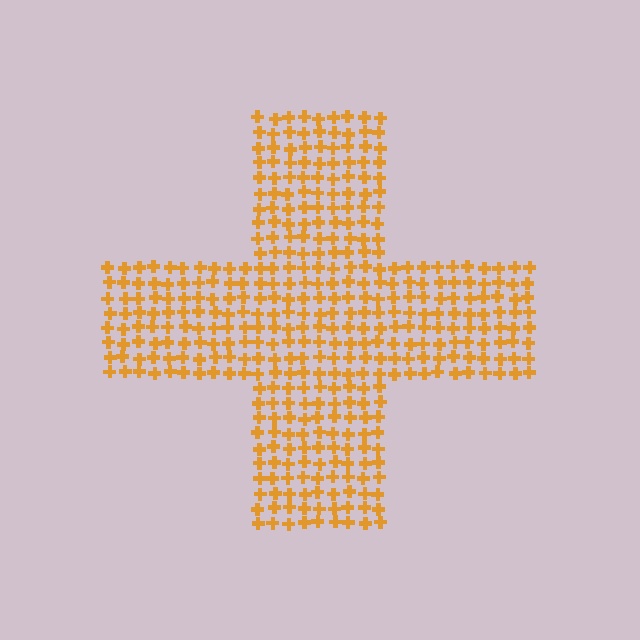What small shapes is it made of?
It is made of small crosses.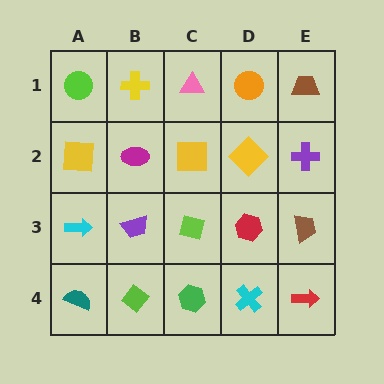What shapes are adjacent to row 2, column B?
A yellow cross (row 1, column B), a purple trapezoid (row 3, column B), a yellow square (row 2, column A), a yellow square (row 2, column C).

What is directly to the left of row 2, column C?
A magenta ellipse.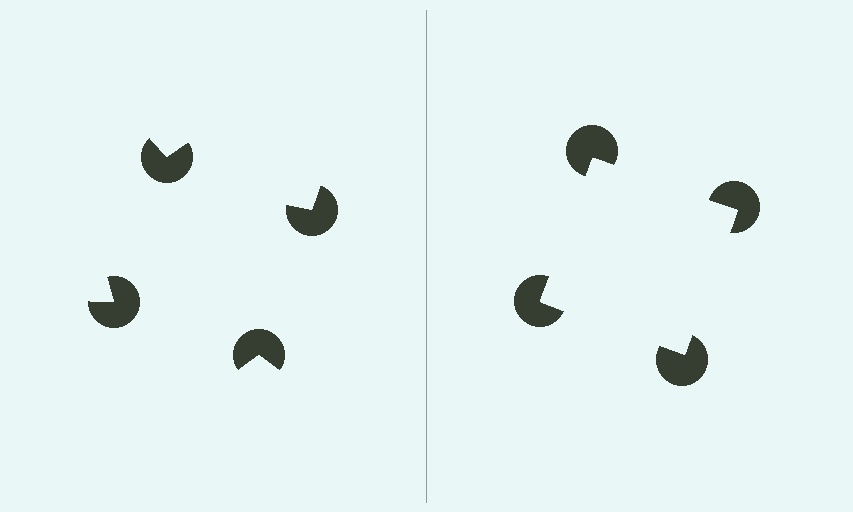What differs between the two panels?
The pac-man discs are positioned identically on both sides; only the wedge orientations differ. On the right they align to a square; on the left they are misaligned.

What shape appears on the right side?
An illusory square.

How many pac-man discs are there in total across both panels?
8 — 4 on each side.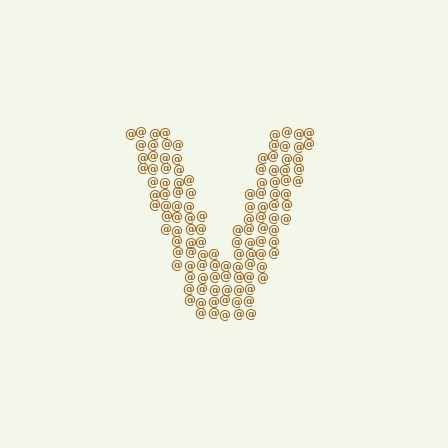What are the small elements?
The small elements are at signs.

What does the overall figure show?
The overall figure shows the letter V.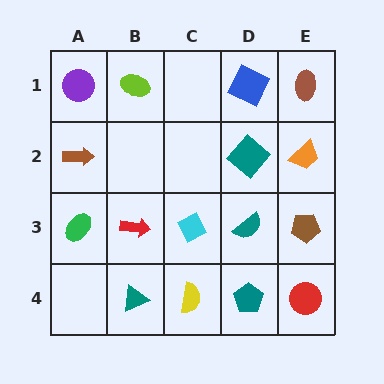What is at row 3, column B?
A red arrow.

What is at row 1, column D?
A blue square.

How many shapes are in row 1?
4 shapes.